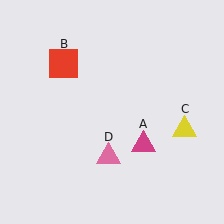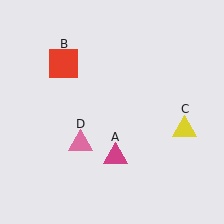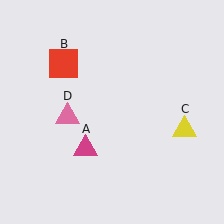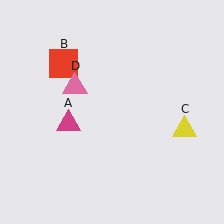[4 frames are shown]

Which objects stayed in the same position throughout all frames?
Red square (object B) and yellow triangle (object C) remained stationary.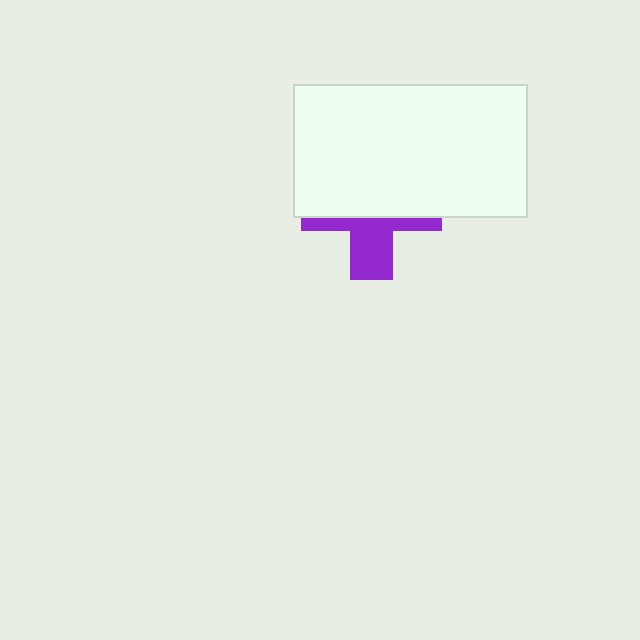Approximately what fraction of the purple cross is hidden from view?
Roughly 61% of the purple cross is hidden behind the white rectangle.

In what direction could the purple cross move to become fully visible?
The purple cross could move down. That would shift it out from behind the white rectangle entirely.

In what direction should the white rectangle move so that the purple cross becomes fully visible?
The white rectangle should move up. That is the shortest direction to clear the overlap and leave the purple cross fully visible.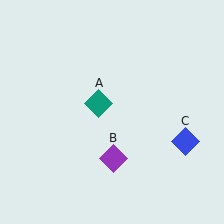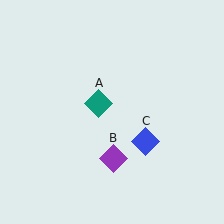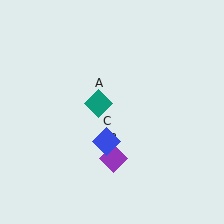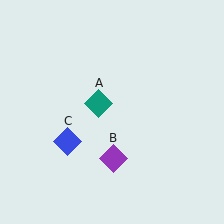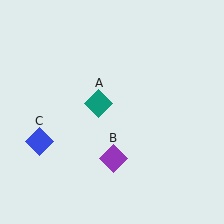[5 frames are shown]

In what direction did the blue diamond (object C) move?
The blue diamond (object C) moved left.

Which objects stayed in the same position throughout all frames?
Teal diamond (object A) and purple diamond (object B) remained stationary.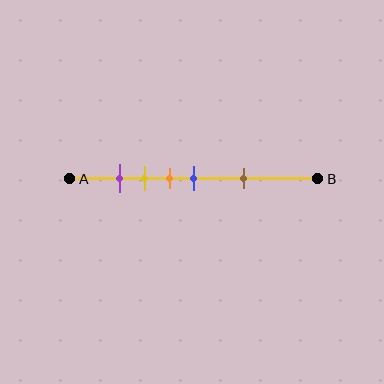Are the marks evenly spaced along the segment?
No, the marks are not evenly spaced.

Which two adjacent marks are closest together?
The purple and yellow marks are the closest adjacent pair.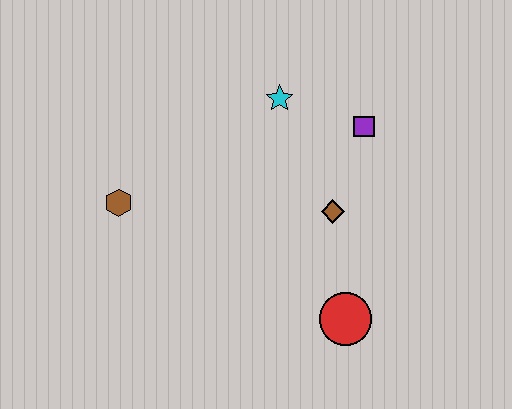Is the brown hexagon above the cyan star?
No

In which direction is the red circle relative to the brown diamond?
The red circle is below the brown diamond.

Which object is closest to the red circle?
The brown diamond is closest to the red circle.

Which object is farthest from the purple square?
The brown hexagon is farthest from the purple square.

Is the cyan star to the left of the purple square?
Yes